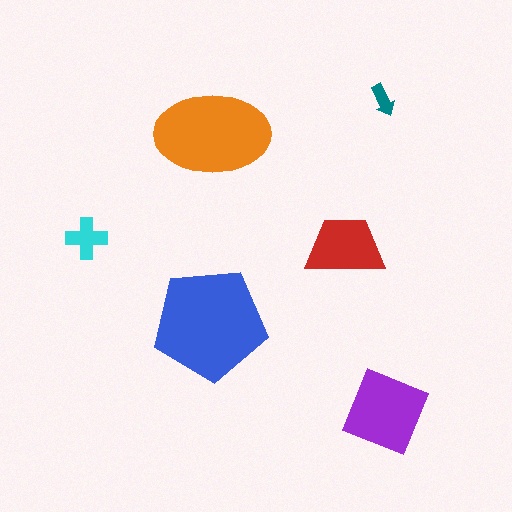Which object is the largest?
The blue pentagon.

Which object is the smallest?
The teal arrow.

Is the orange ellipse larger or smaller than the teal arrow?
Larger.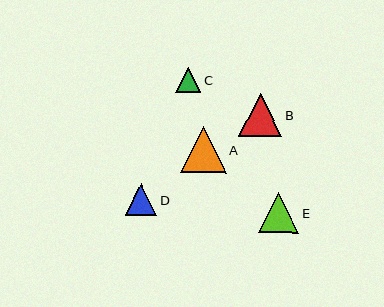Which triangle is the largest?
Triangle A is the largest with a size of approximately 45 pixels.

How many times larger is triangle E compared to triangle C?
Triangle E is approximately 1.6 times the size of triangle C.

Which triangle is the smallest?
Triangle C is the smallest with a size of approximately 26 pixels.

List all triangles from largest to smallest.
From largest to smallest: A, B, E, D, C.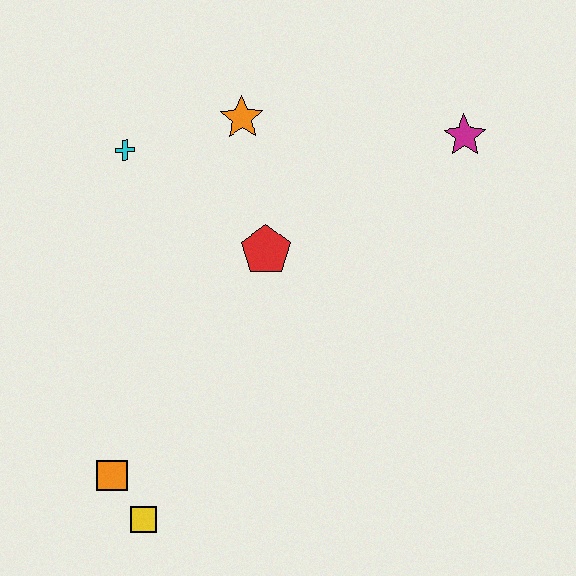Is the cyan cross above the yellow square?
Yes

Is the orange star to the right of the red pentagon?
No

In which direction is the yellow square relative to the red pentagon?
The yellow square is below the red pentagon.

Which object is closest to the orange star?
The cyan cross is closest to the orange star.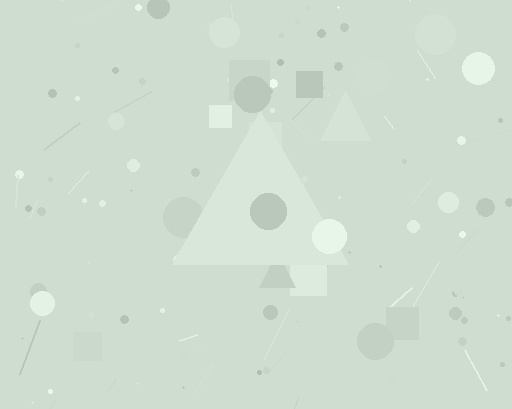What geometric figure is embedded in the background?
A triangle is embedded in the background.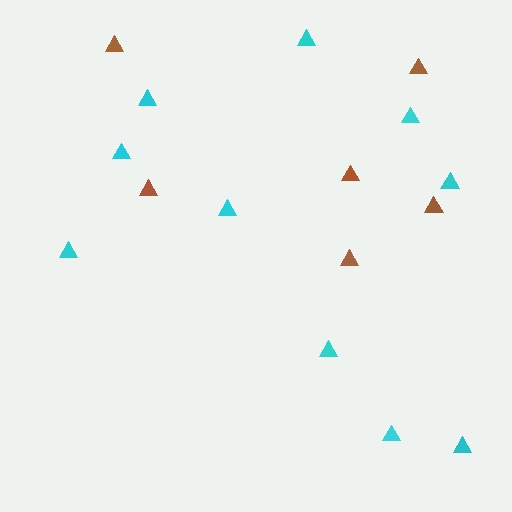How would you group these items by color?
There are 2 groups: one group of brown triangles (6) and one group of cyan triangles (10).